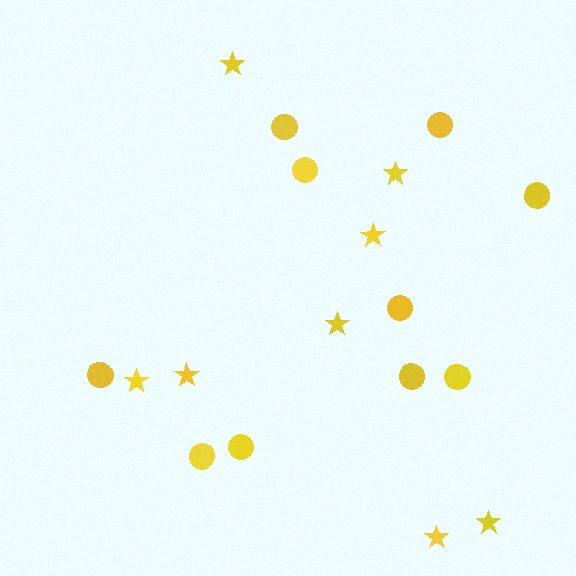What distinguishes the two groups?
There are 2 groups: one group of stars (8) and one group of circles (10).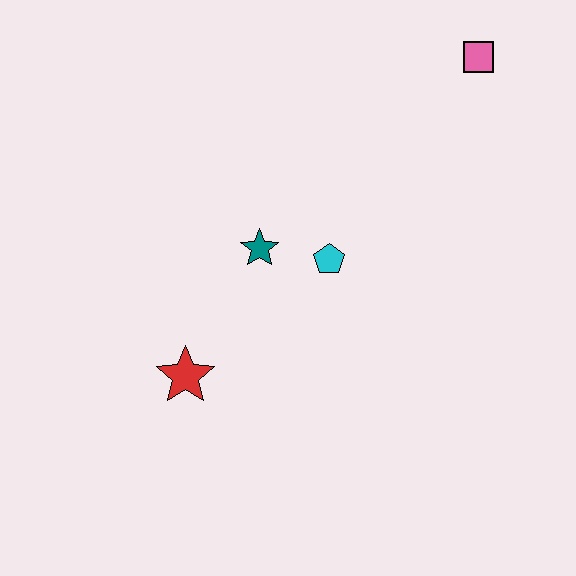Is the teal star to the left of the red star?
No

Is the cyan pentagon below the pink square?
Yes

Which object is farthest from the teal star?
The pink square is farthest from the teal star.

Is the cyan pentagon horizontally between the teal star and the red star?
No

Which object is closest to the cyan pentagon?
The teal star is closest to the cyan pentagon.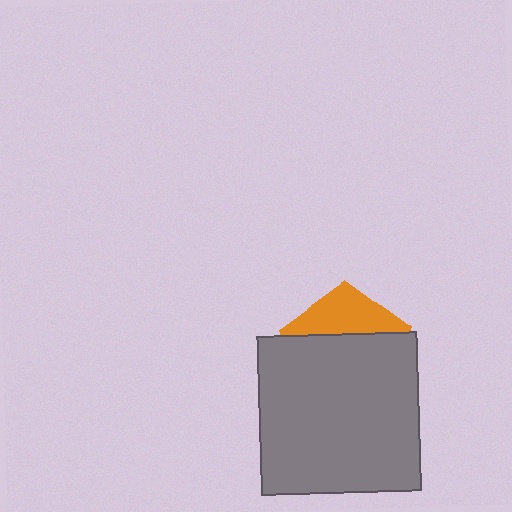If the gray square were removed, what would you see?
You would see the complete orange pentagon.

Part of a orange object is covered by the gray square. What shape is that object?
It is a pentagon.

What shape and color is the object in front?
The object in front is a gray square.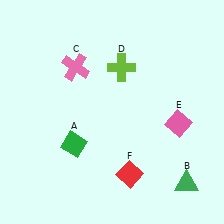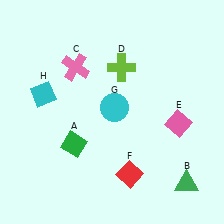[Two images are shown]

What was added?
A cyan circle (G), a cyan diamond (H) were added in Image 2.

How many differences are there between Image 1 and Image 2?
There are 2 differences between the two images.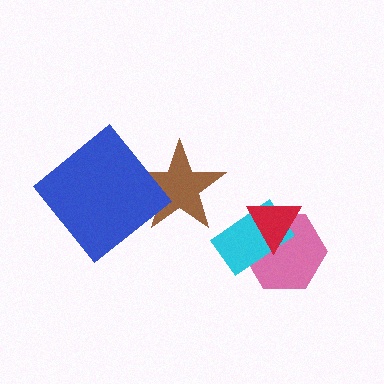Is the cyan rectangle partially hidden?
Yes, it is partially covered by another shape.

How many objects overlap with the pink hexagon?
2 objects overlap with the pink hexagon.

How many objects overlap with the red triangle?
2 objects overlap with the red triangle.